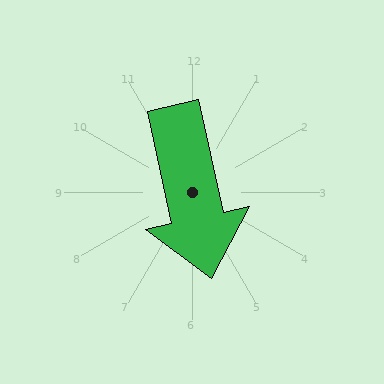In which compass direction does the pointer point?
South.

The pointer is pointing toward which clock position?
Roughly 6 o'clock.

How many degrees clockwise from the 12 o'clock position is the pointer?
Approximately 168 degrees.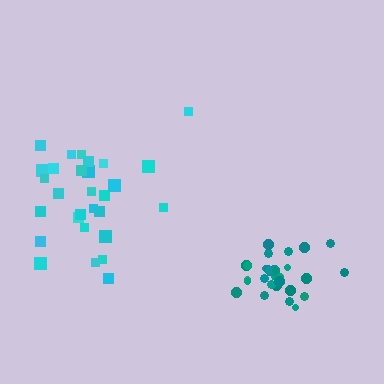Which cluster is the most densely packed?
Teal.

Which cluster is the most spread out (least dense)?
Cyan.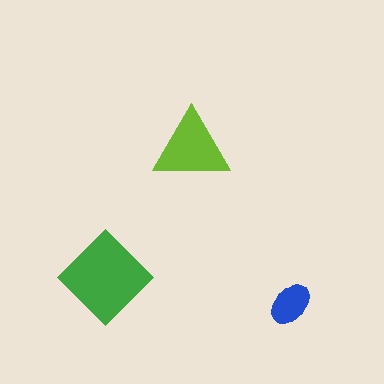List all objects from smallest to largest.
The blue ellipse, the lime triangle, the green diamond.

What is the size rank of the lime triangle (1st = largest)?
2nd.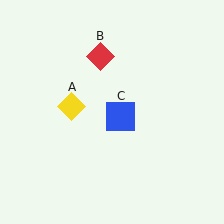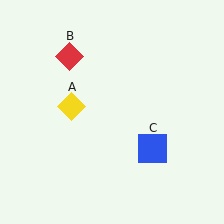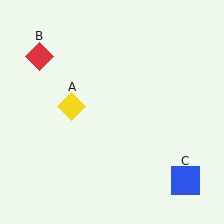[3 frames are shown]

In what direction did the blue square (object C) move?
The blue square (object C) moved down and to the right.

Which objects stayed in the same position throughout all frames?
Yellow diamond (object A) remained stationary.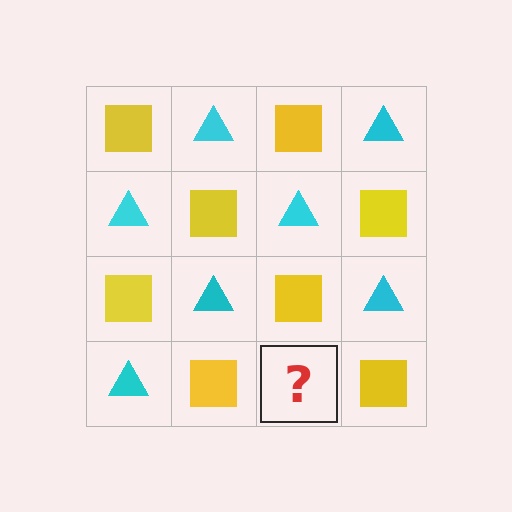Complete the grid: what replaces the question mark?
The question mark should be replaced with a cyan triangle.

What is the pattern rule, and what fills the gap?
The rule is that it alternates yellow square and cyan triangle in a checkerboard pattern. The gap should be filled with a cyan triangle.